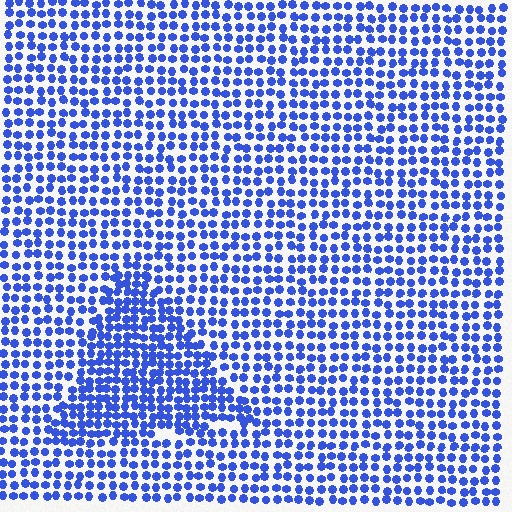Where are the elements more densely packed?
The elements are more densely packed inside the triangle boundary.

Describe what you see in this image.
The image contains small blue elements arranged at two different densities. A triangle-shaped region is visible where the elements are more densely packed than the surrounding area.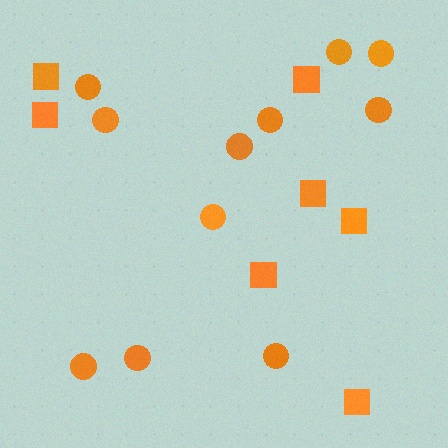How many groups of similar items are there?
There are 2 groups: one group of circles (11) and one group of squares (7).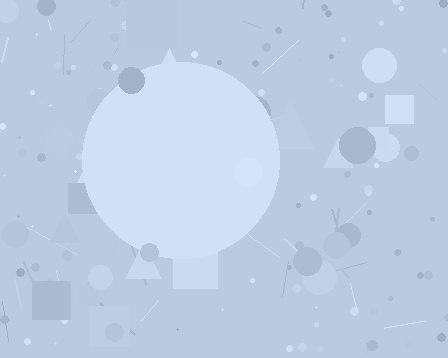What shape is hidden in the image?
A circle is hidden in the image.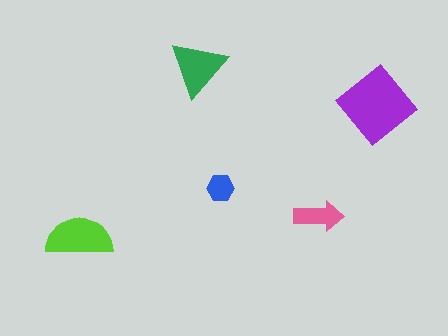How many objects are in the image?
There are 5 objects in the image.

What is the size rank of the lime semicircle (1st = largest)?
2nd.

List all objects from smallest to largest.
The blue hexagon, the pink arrow, the green triangle, the lime semicircle, the purple diamond.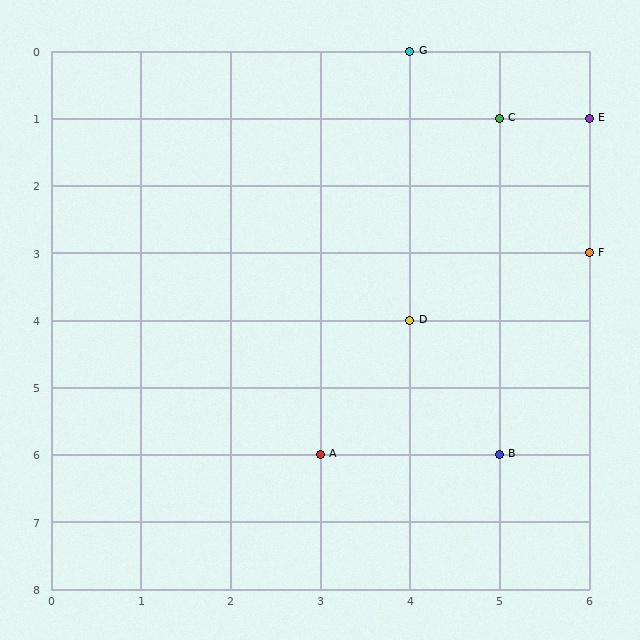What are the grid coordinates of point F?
Point F is at grid coordinates (6, 3).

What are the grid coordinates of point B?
Point B is at grid coordinates (5, 6).